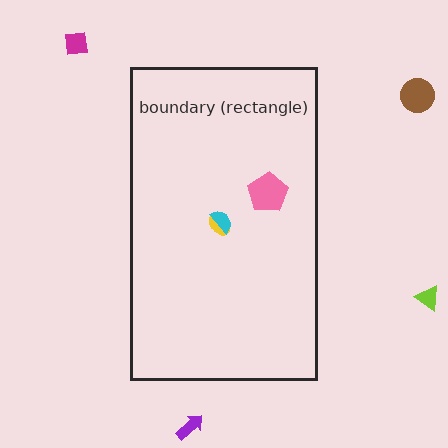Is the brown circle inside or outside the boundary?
Outside.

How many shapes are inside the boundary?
3 inside, 4 outside.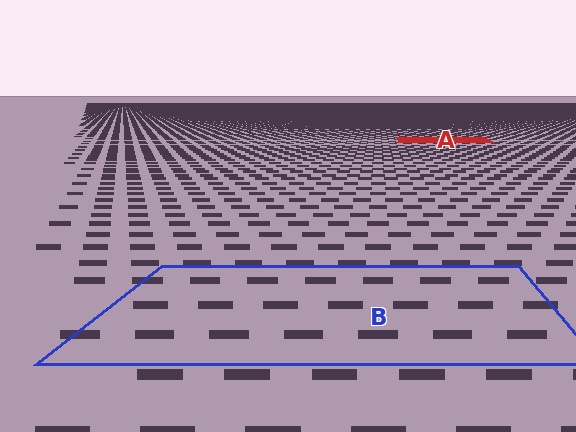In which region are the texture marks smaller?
The texture marks are smaller in region A, because it is farther away.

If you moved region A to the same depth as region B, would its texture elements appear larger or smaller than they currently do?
They would appear larger. At a closer depth, the same texture elements are projected at a bigger on-screen size.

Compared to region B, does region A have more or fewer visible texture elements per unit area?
Region A has more texture elements per unit area — they are packed more densely because it is farther away.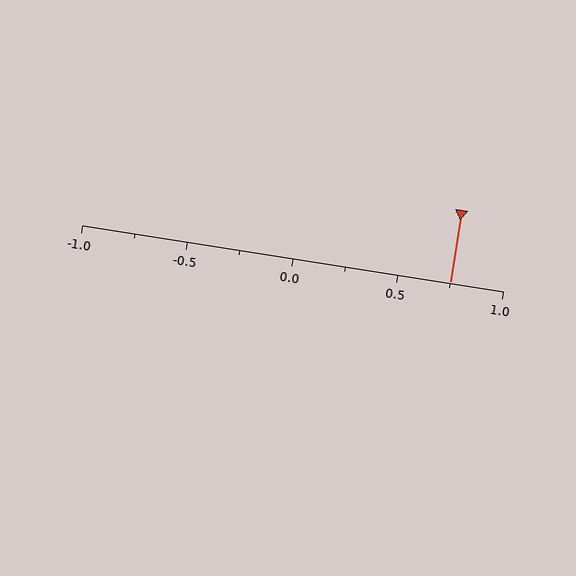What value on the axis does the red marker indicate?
The marker indicates approximately 0.75.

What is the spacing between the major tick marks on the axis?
The major ticks are spaced 0.5 apart.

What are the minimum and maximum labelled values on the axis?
The axis runs from -1.0 to 1.0.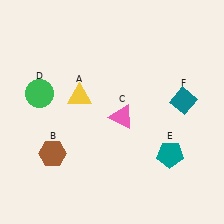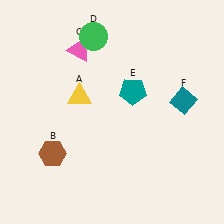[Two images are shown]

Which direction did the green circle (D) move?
The green circle (D) moved up.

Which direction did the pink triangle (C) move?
The pink triangle (C) moved up.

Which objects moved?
The objects that moved are: the pink triangle (C), the green circle (D), the teal pentagon (E).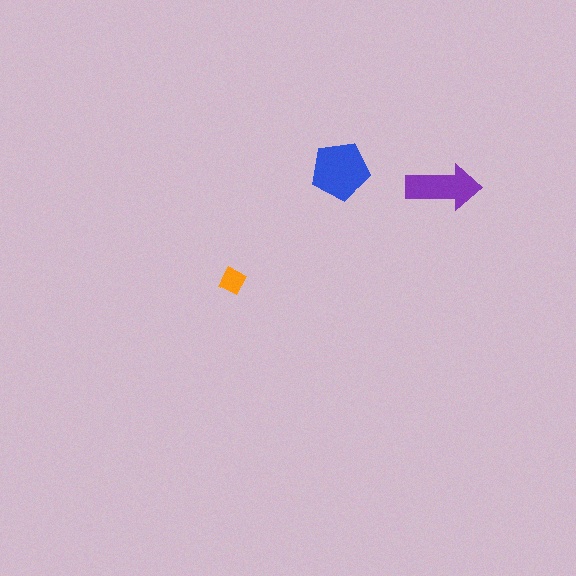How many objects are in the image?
There are 3 objects in the image.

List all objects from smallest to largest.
The orange diamond, the purple arrow, the blue pentagon.